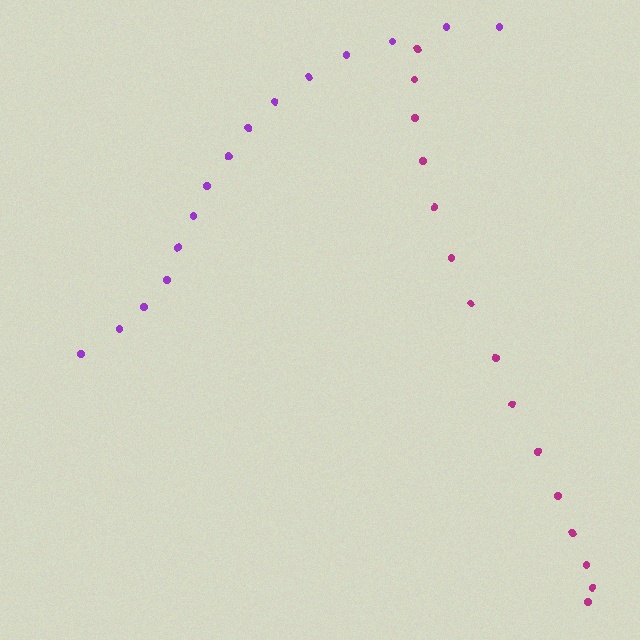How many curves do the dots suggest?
There are 2 distinct paths.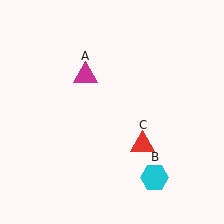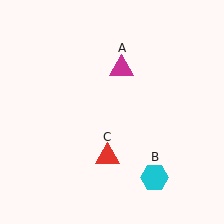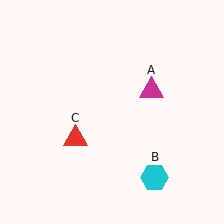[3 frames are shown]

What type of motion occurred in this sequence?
The magenta triangle (object A), red triangle (object C) rotated clockwise around the center of the scene.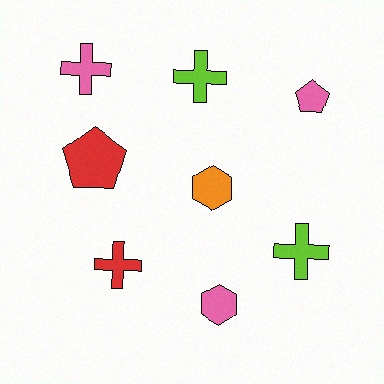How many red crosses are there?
There is 1 red cross.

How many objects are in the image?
There are 8 objects.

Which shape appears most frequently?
Cross, with 4 objects.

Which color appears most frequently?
Pink, with 3 objects.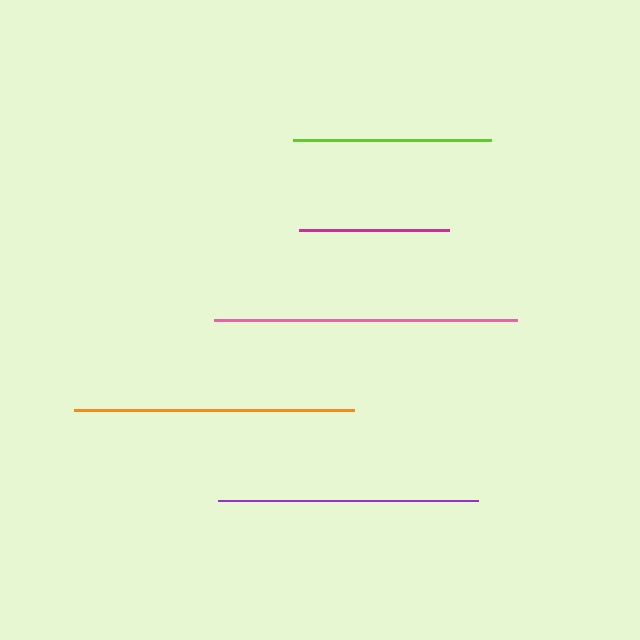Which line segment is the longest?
The pink line is the longest at approximately 303 pixels.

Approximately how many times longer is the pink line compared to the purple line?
The pink line is approximately 1.2 times the length of the purple line.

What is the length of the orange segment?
The orange segment is approximately 280 pixels long.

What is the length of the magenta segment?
The magenta segment is approximately 150 pixels long.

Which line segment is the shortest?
The magenta line is the shortest at approximately 150 pixels.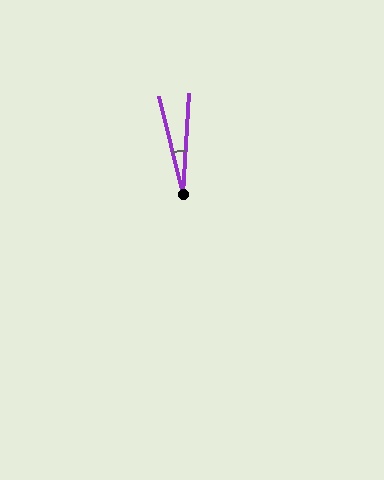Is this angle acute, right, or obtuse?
It is acute.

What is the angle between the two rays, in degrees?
Approximately 17 degrees.